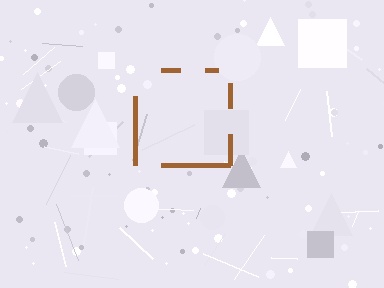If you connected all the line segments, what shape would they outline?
They would outline a square.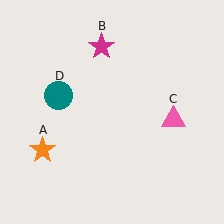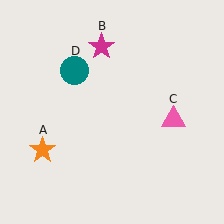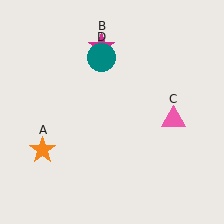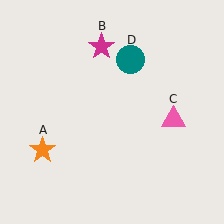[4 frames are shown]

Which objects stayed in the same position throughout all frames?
Orange star (object A) and magenta star (object B) and pink triangle (object C) remained stationary.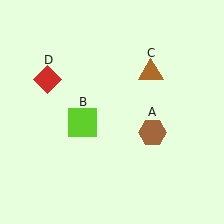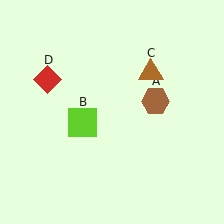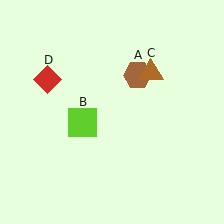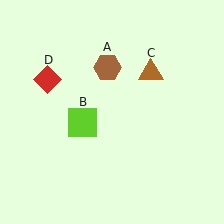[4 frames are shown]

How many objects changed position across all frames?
1 object changed position: brown hexagon (object A).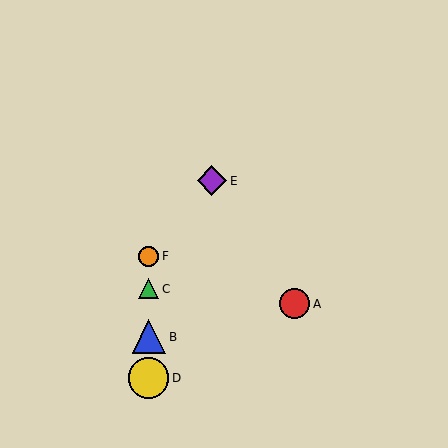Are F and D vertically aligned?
Yes, both are at x≈149.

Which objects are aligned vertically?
Objects B, C, D, F are aligned vertically.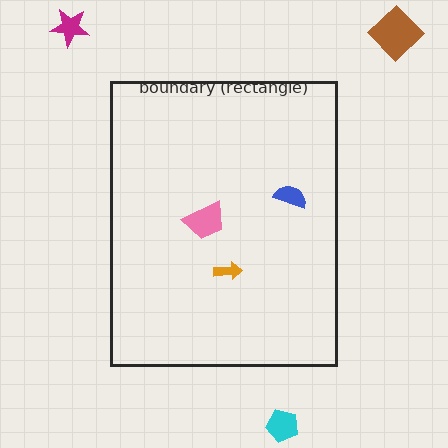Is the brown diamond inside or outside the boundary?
Outside.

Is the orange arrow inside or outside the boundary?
Inside.